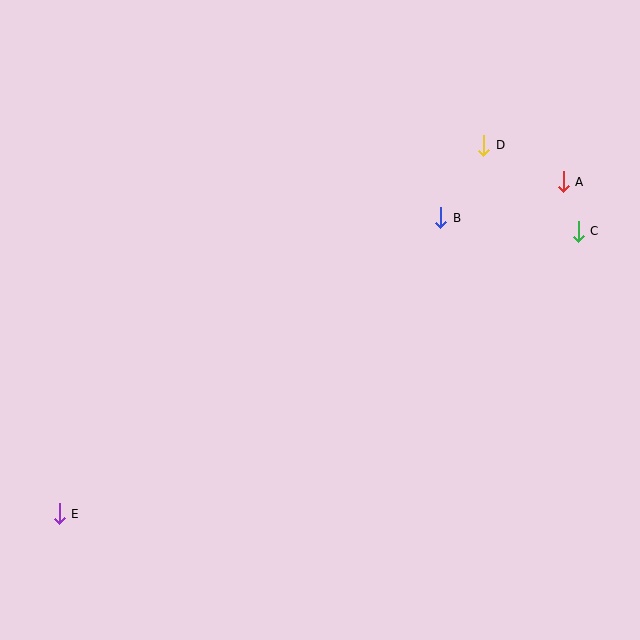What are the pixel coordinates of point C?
Point C is at (578, 231).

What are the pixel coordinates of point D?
Point D is at (484, 145).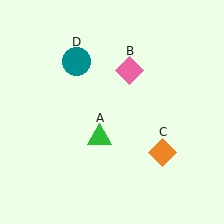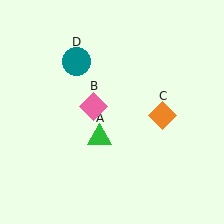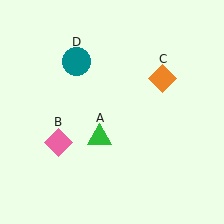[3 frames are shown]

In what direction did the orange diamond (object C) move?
The orange diamond (object C) moved up.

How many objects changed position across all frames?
2 objects changed position: pink diamond (object B), orange diamond (object C).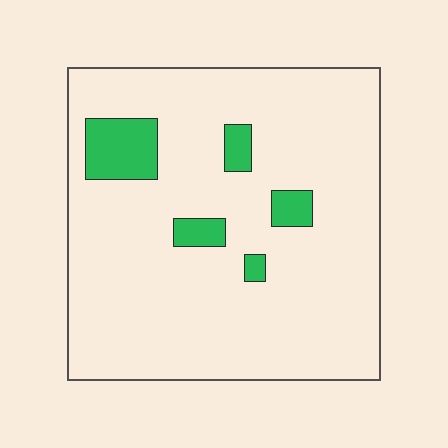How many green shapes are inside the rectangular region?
5.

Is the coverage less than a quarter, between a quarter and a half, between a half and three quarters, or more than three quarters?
Less than a quarter.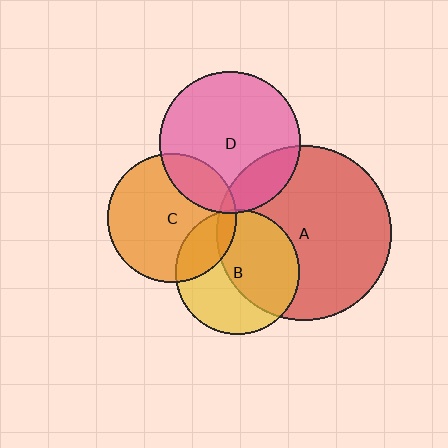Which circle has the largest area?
Circle A (red).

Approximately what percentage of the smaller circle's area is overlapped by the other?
Approximately 5%.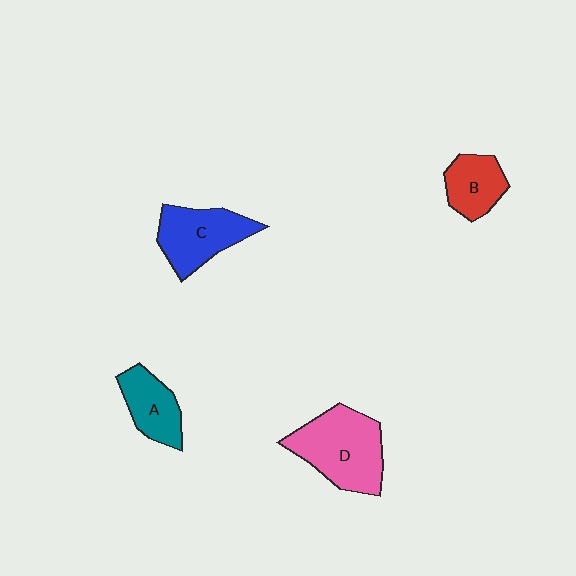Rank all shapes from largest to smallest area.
From largest to smallest: D (pink), C (blue), A (teal), B (red).